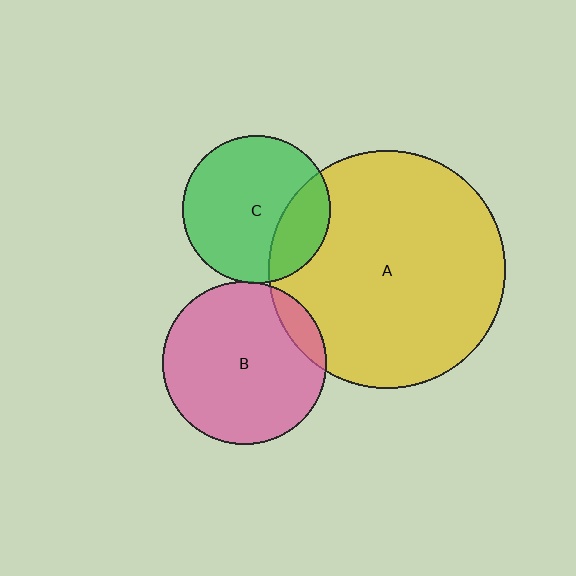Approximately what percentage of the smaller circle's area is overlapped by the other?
Approximately 25%.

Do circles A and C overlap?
Yes.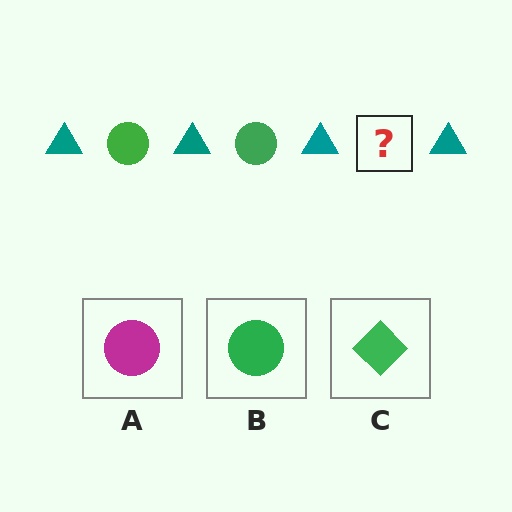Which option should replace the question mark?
Option B.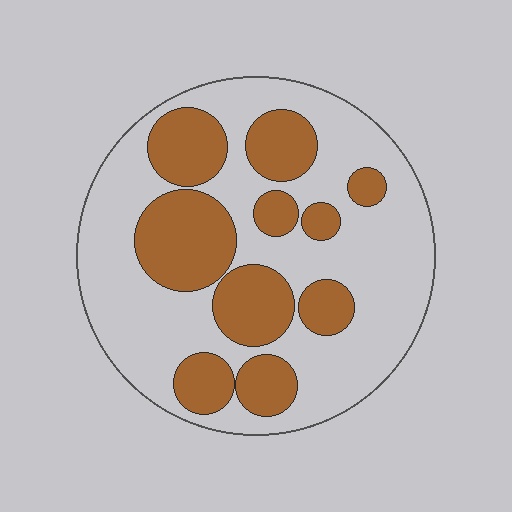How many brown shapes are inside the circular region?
10.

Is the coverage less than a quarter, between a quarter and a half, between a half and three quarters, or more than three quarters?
Between a quarter and a half.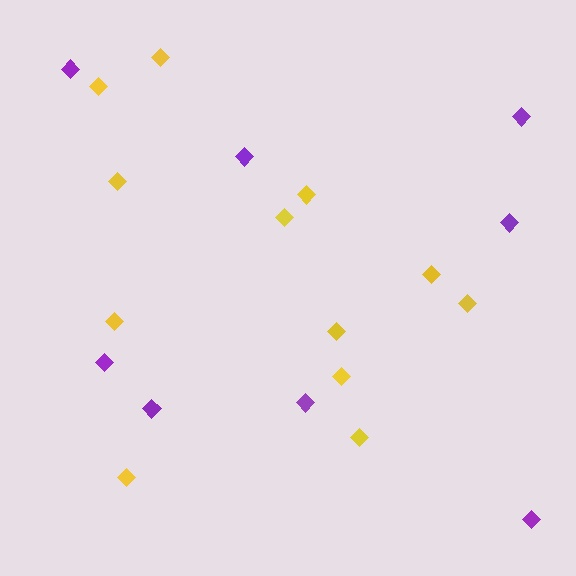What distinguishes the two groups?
There are 2 groups: one group of purple diamonds (8) and one group of yellow diamonds (12).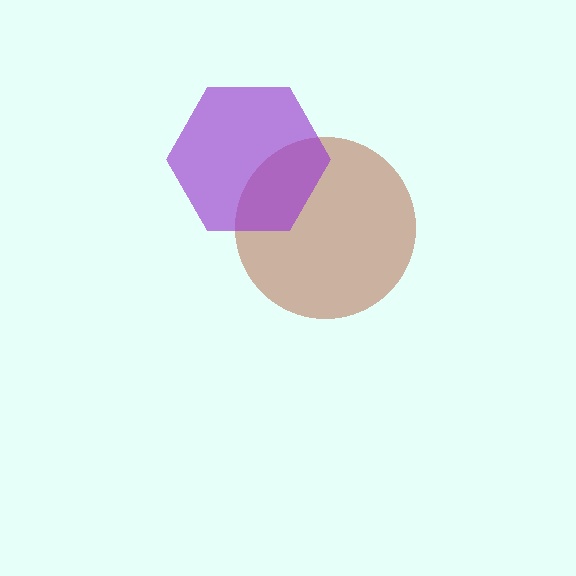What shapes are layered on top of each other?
The layered shapes are: a brown circle, a purple hexagon.